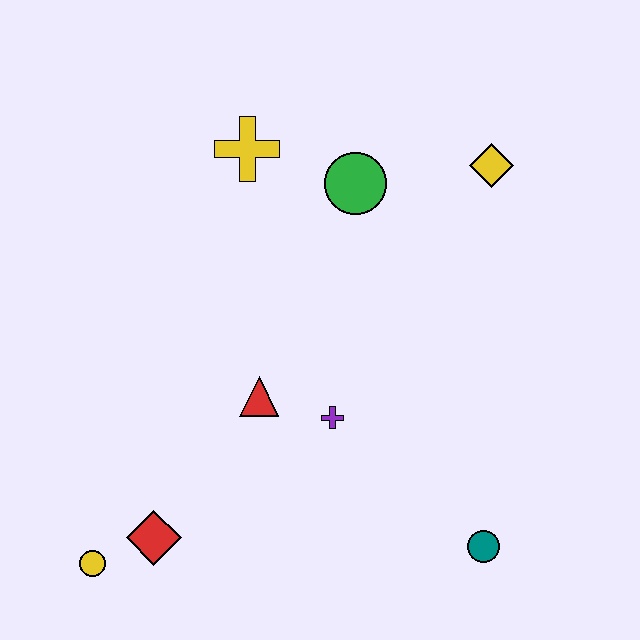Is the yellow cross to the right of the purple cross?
No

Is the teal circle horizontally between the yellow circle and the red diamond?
No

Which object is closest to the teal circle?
The purple cross is closest to the teal circle.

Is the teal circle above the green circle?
No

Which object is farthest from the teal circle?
The yellow cross is farthest from the teal circle.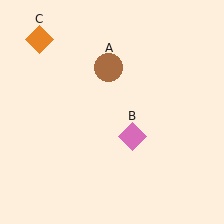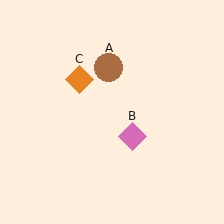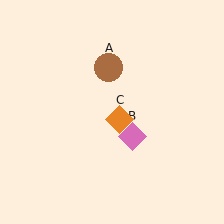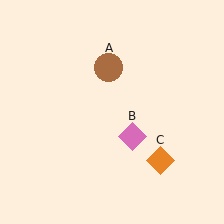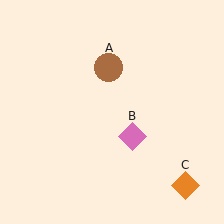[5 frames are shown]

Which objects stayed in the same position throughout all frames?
Brown circle (object A) and pink diamond (object B) remained stationary.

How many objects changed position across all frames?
1 object changed position: orange diamond (object C).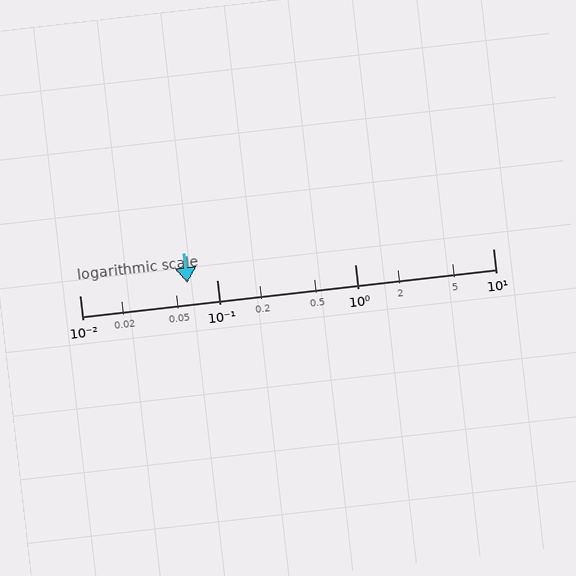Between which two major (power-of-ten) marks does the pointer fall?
The pointer is between 0.01 and 0.1.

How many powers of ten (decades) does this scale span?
The scale spans 3 decades, from 0.01 to 10.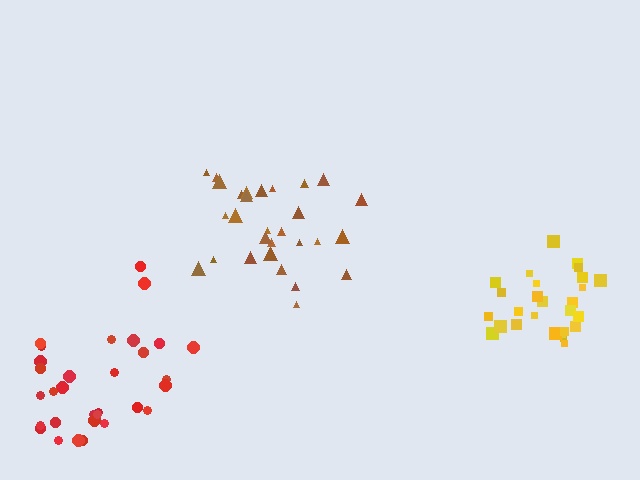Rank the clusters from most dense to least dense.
yellow, red, brown.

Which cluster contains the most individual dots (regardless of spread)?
Red (31).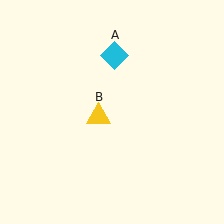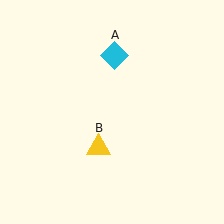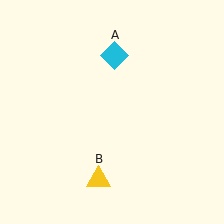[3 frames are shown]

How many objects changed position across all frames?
1 object changed position: yellow triangle (object B).